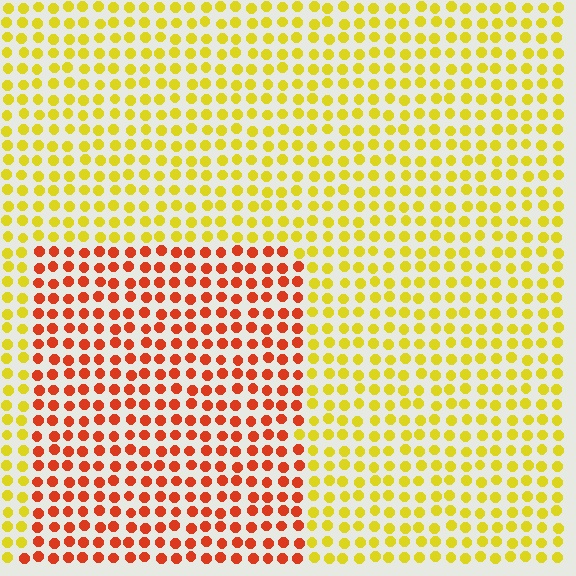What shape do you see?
I see a rectangle.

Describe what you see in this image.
The image is filled with small yellow elements in a uniform arrangement. A rectangle-shaped region is visible where the elements are tinted to a slightly different hue, forming a subtle color boundary.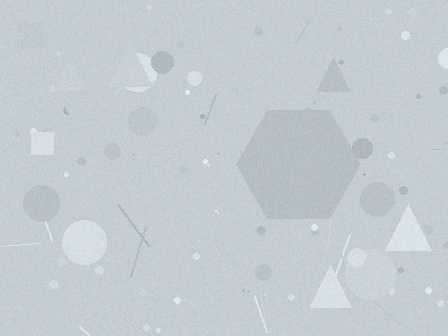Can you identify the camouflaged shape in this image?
The camouflaged shape is a hexagon.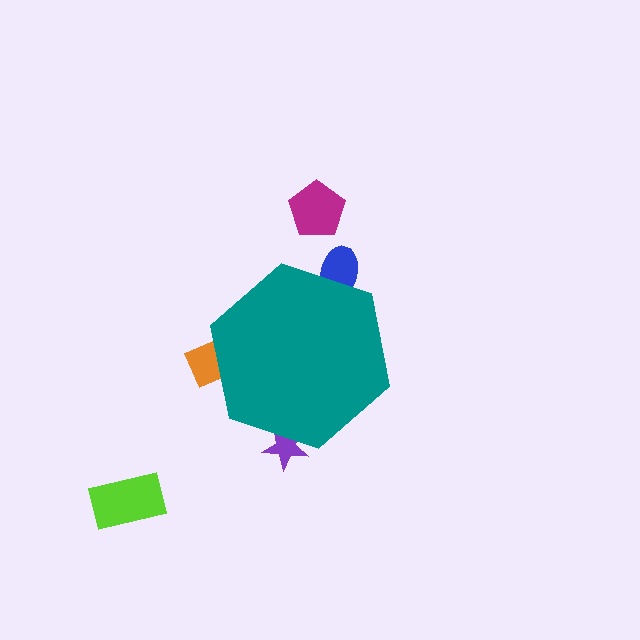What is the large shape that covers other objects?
A teal hexagon.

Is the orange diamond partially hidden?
Yes, the orange diamond is partially hidden behind the teal hexagon.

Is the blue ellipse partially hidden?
Yes, the blue ellipse is partially hidden behind the teal hexagon.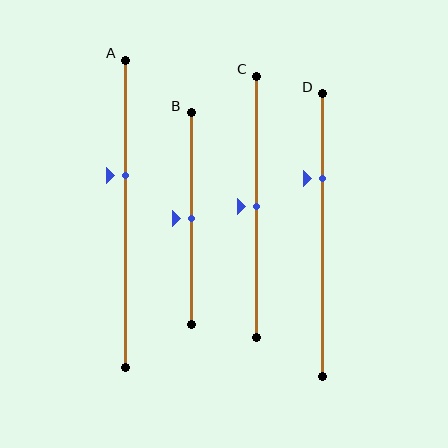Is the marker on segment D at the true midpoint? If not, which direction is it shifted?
No, the marker on segment D is shifted upward by about 20% of the segment length.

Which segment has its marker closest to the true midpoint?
Segment B has its marker closest to the true midpoint.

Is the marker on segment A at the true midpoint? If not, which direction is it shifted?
No, the marker on segment A is shifted upward by about 13% of the segment length.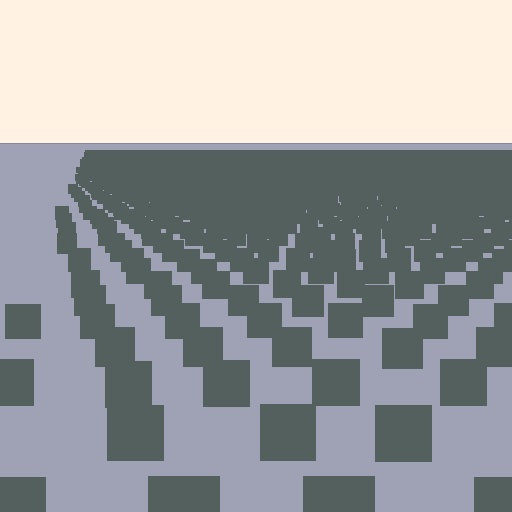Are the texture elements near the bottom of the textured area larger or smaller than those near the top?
Larger. Near the bottom, elements are closer to the viewer and appear at a bigger on-screen size.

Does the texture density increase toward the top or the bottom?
Density increases toward the top.